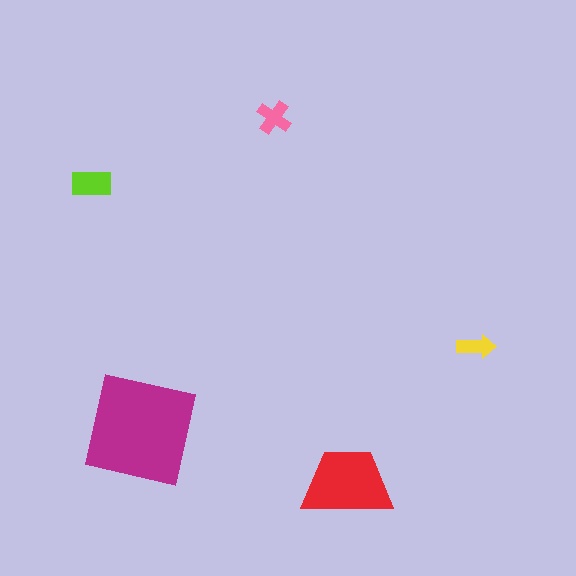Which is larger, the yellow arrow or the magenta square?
The magenta square.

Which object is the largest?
The magenta square.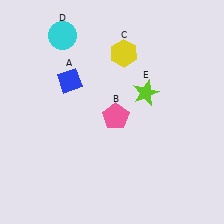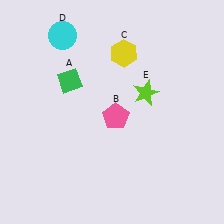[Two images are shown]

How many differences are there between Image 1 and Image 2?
There is 1 difference between the two images.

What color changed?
The diamond (A) changed from blue in Image 1 to green in Image 2.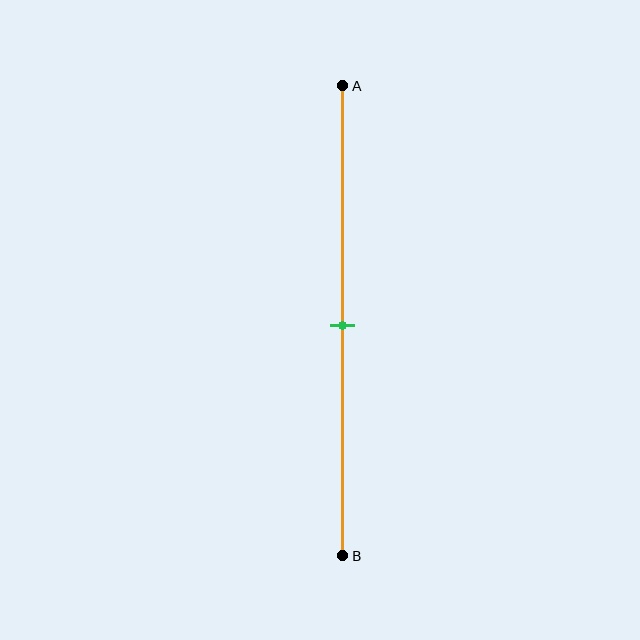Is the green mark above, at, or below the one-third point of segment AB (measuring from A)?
The green mark is below the one-third point of segment AB.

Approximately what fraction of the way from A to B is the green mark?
The green mark is approximately 50% of the way from A to B.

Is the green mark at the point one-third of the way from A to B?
No, the mark is at about 50% from A, not at the 33% one-third point.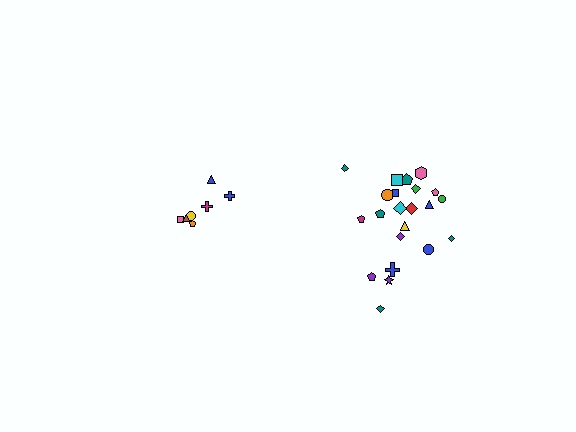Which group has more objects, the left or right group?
The right group.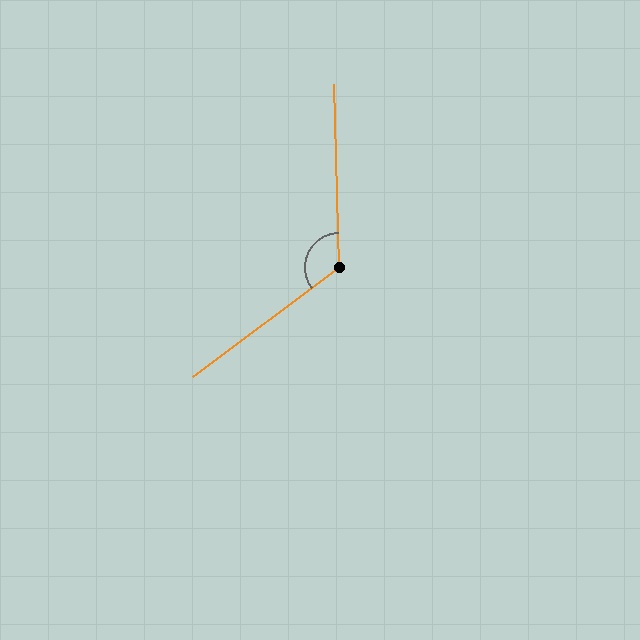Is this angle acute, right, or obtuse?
It is obtuse.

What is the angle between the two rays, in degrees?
Approximately 125 degrees.